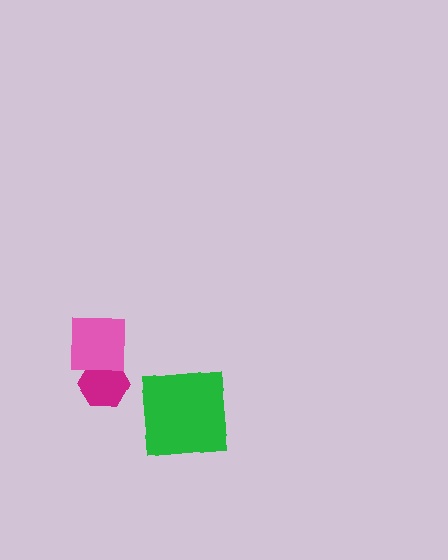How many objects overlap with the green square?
0 objects overlap with the green square.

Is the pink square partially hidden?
No, no other shape covers it.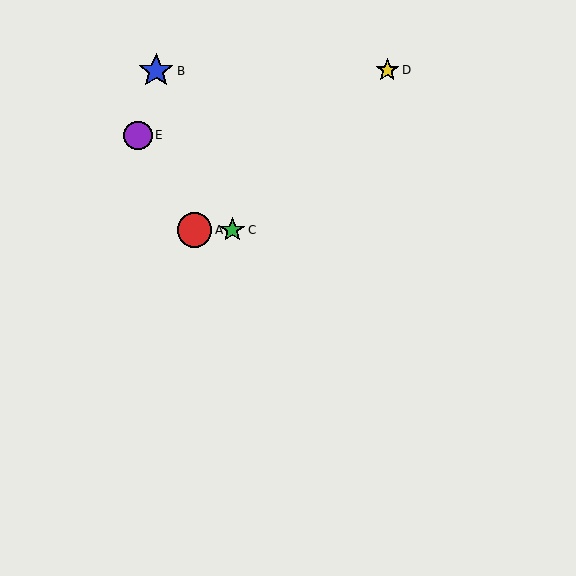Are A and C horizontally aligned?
Yes, both are at y≈230.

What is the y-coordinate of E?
Object E is at y≈135.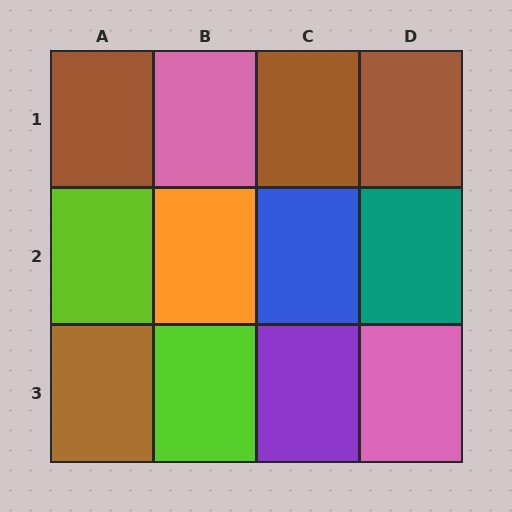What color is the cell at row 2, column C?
Blue.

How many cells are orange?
1 cell is orange.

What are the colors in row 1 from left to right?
Brown, pink, brown, brown.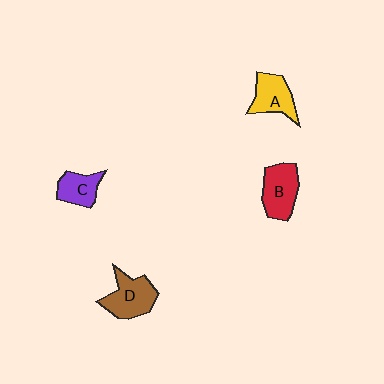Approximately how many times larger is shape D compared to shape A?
Approximately 1.2 times.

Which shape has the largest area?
Shape D (brown).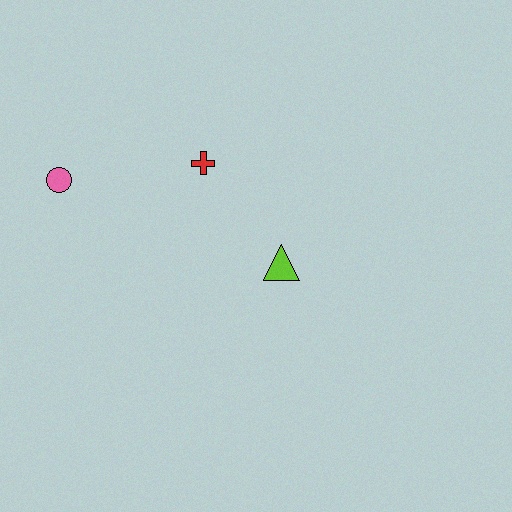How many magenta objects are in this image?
There are no magenta objects.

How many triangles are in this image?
There is 1 triangle.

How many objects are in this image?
There are 3 objects.